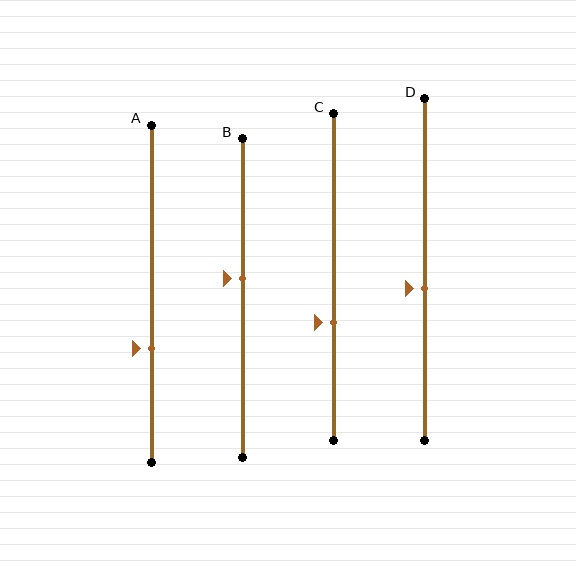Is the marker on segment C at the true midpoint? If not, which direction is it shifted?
No, the marker on segment C is shifted downward by about 14% of the segment length.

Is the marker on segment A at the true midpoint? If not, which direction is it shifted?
No, the marker on segment A is shifted downward by about 16% of the segment length.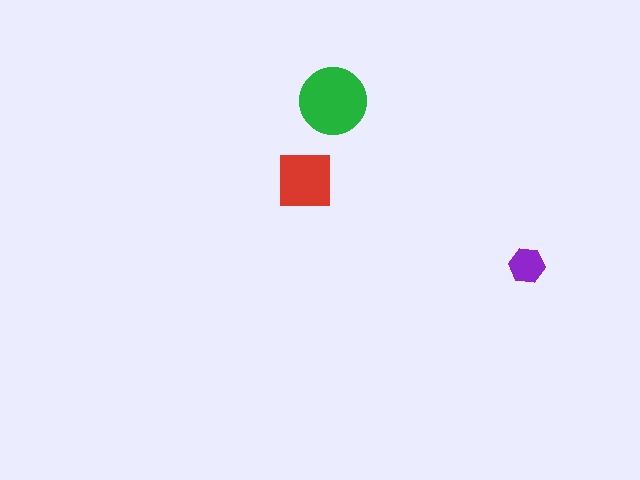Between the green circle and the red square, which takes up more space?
The green circle.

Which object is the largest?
The green circle.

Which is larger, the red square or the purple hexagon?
The red square.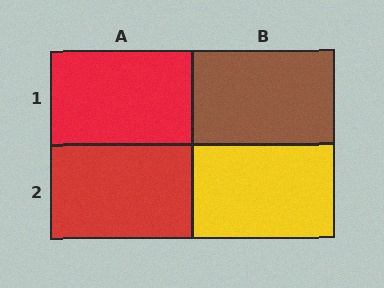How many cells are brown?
1 cell is brown.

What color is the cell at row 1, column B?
Brown.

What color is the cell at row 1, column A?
Red.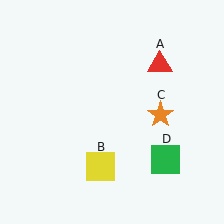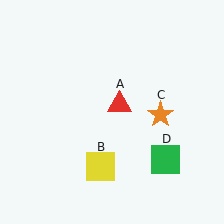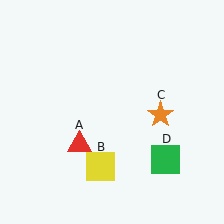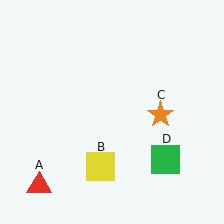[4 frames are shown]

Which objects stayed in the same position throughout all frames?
Yellow square (object B) and orange star (object C) and green square (object D) remained stationary.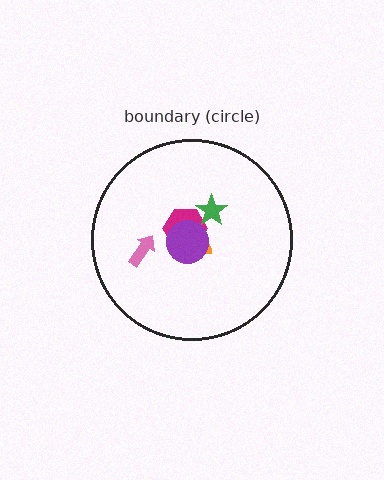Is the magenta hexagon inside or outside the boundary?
Inside.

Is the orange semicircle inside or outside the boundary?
Inside.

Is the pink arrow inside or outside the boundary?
Inside.